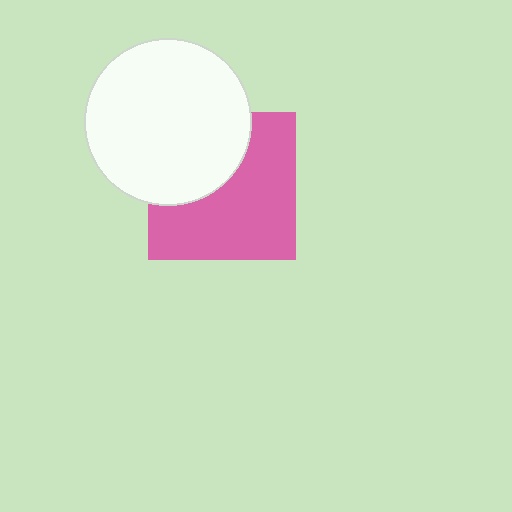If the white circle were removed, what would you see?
You would see the complete pink square.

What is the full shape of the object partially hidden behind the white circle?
The partially hidden object is a pink square.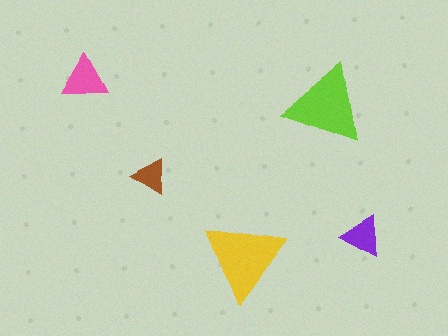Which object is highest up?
The pink triangle is topmost.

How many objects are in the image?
There are 5 objects in the image.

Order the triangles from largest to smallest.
the yellow one, the lime one, the pink one, the purple one, the brown one.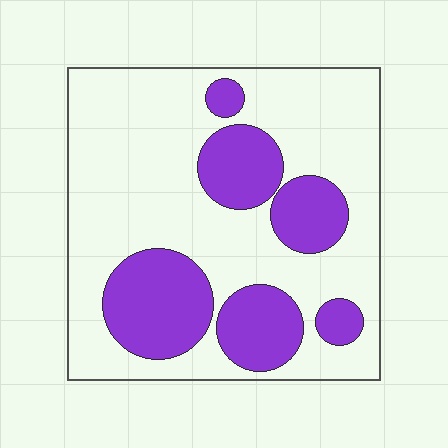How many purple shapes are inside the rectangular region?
6.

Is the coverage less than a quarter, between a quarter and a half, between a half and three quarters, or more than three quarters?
Between a quarter and a half.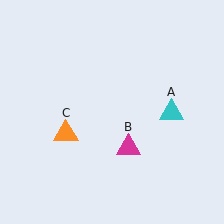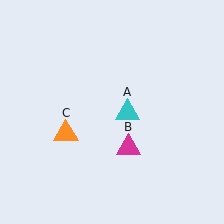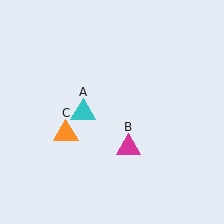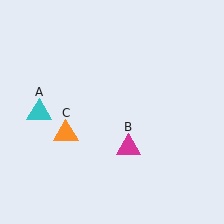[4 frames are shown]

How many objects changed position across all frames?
1 object changed position: cyan triangle (object A).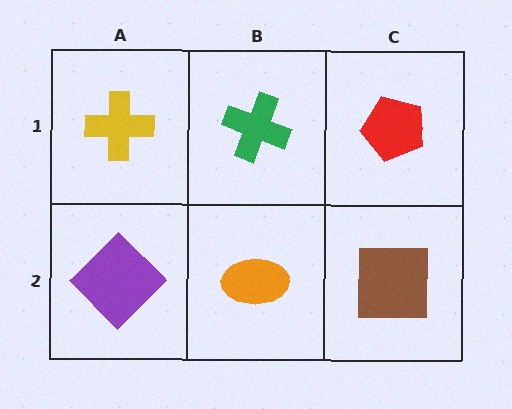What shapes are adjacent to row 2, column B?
A green cross (row 1, column B), a purple diamond (row 2, column A), a brown square (row 2, column C).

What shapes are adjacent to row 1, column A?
A purple diamond (row 2, column A), a green cross (row 1, column B).